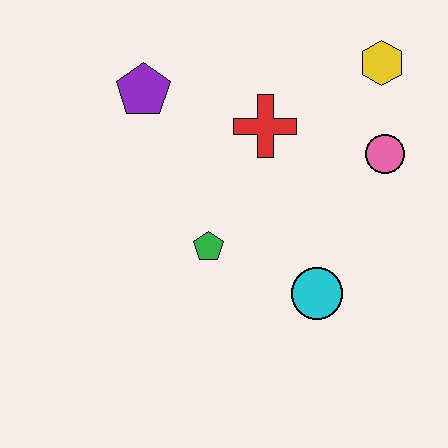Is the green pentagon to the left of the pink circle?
Yes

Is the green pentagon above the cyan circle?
Yes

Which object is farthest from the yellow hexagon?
The green pentagon is farthest from the yellow hexagon.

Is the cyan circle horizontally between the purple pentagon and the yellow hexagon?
Yes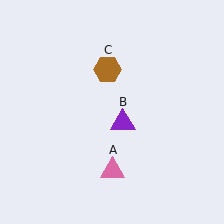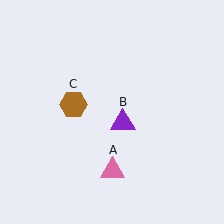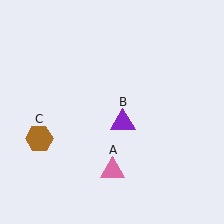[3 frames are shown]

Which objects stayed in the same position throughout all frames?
Pink triangle (object A) and purple triangle (object B) remained stationary.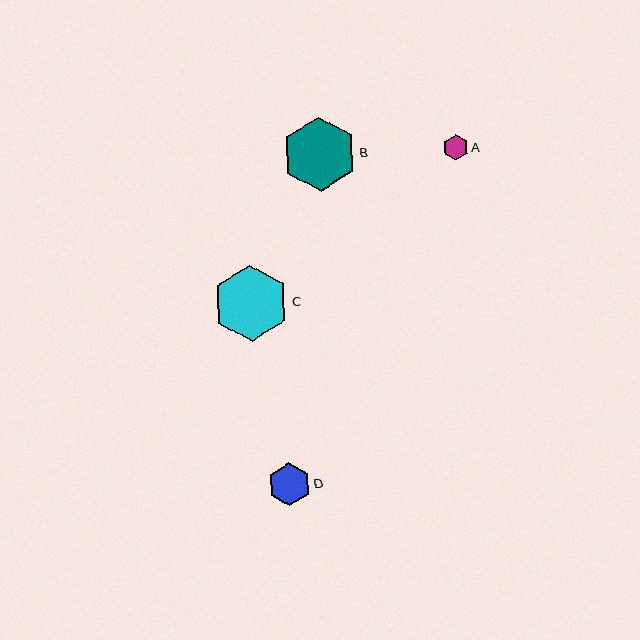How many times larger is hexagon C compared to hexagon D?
Hexagon C is approximately 1.8 times the size of hexagon D.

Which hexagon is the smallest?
Hexagon A is the smallest with a size of approximately 26 pixels.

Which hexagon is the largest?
Hexagon C is the largest with a size of approximately 76 pixels.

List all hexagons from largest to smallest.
From largest to smallest: C, B, D, A.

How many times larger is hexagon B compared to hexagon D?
Hexagon B is approximately 1.7 times the size of hexagon D.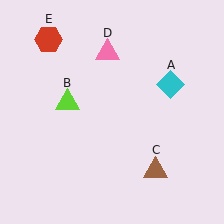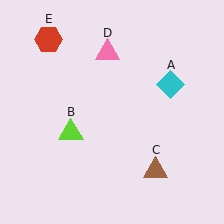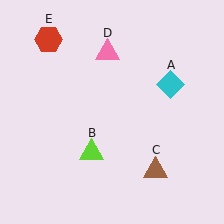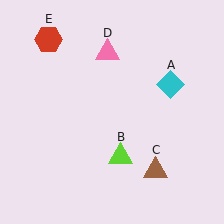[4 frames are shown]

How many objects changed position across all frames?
1 object changed position: lime triangle (object B).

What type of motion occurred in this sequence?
The lime triangle (object B) rotated counterclockwise around the center of the scene.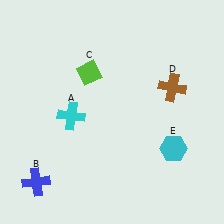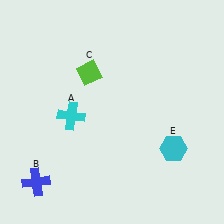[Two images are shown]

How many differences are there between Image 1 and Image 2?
There is 1 difference between the two images.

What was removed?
The brown cross (D) was removed in Image 2.